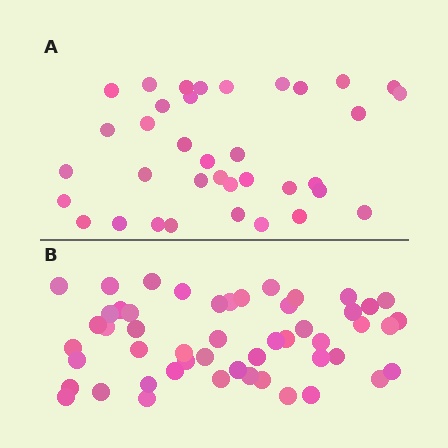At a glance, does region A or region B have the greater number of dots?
Region B (the bottom region) has more dots.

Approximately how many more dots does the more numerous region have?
Region B has approximately 15 more dots than region A.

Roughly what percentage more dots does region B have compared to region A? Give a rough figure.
About 40% more.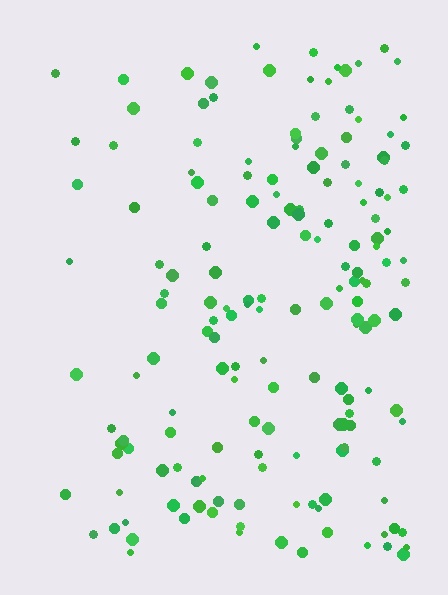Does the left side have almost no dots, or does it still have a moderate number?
Still a moderate number, just noticeably fewer than the right.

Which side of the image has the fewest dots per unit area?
The left.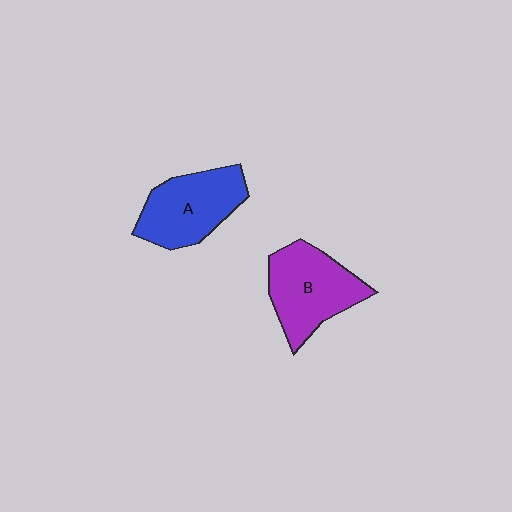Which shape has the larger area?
Shape B (purple).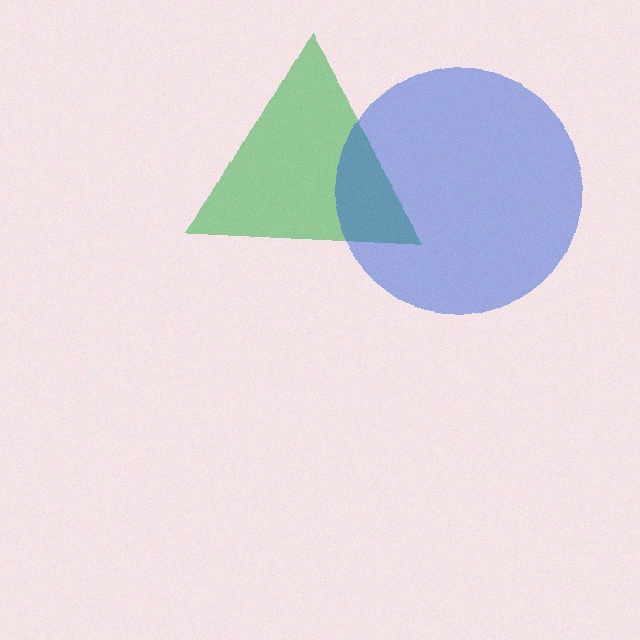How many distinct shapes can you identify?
There are 2 distinct shapes: a green triangle, a blue circle.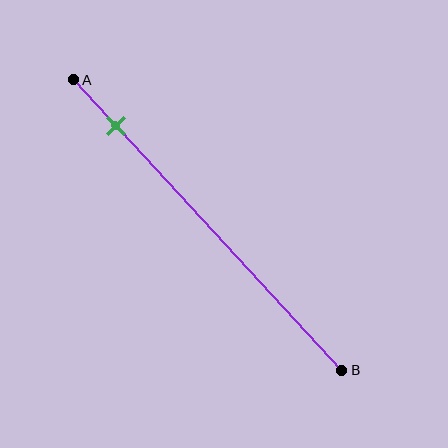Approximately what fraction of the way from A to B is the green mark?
The green mark is approximately 15% of the way from A to B.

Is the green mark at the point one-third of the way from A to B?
No, the mark is at about 15% from A, not at the 33% one-third point.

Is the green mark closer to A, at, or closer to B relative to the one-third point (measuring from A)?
The green mark is closer to point A than the one-third point of segment AB.